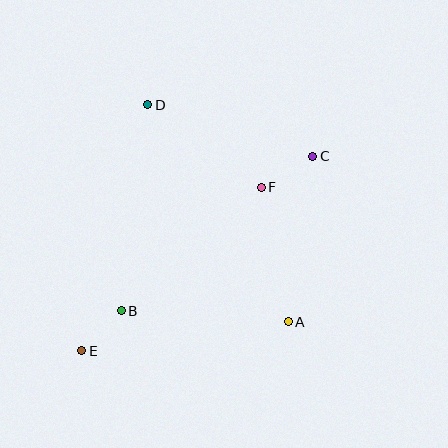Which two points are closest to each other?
Points B and E are closest to each other.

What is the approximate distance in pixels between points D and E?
The distance between D and E is approximately 255 pixels.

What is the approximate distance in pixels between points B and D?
The distance between B and D is approximately 207 pixels.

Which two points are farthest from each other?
Points C and E are farthest from each other.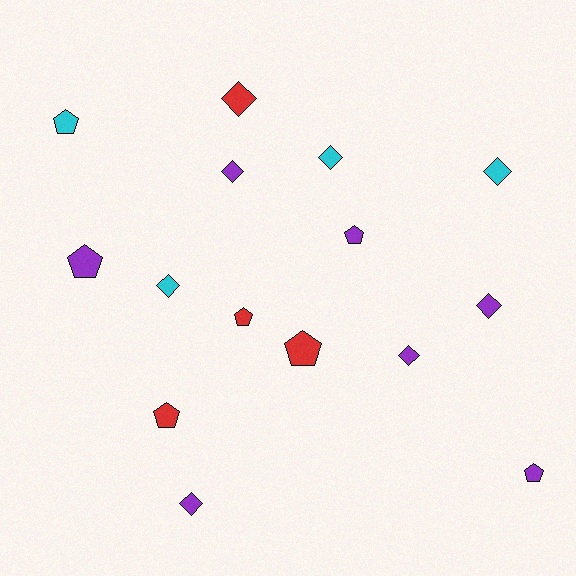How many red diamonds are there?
There is 1 red diamond.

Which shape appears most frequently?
Diamond, with 8 objects.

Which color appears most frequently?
Purple, with 7 objects.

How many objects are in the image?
There are 15 objects.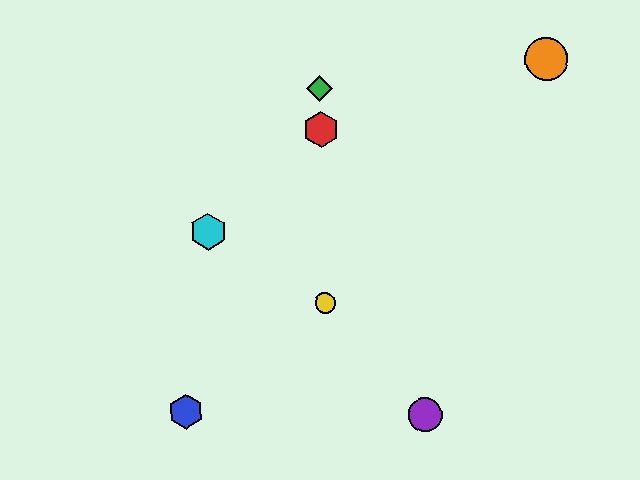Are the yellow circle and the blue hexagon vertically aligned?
No, the yellow circle is at x≈325 and the blue hexagon is at x≈186.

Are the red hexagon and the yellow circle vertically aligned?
Yes, both are at x≈321.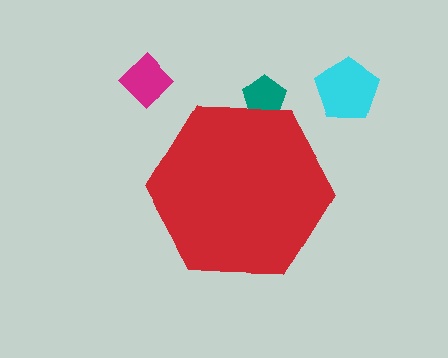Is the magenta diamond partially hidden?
No, the magenta diamond is fully visible.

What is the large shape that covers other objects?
A red hexagon.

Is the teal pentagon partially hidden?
Yes, the teal pentagon is partially hidden behind the red hexagon.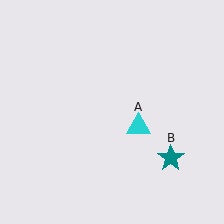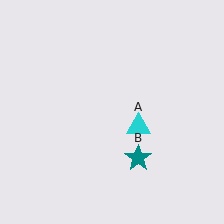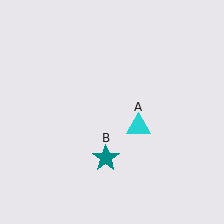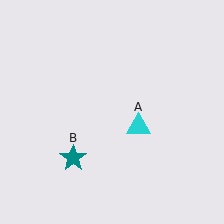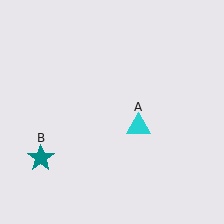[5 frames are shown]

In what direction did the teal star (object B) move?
The teal star (object B) moved left.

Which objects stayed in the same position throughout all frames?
Cyan triangle (object A) remained stationary.